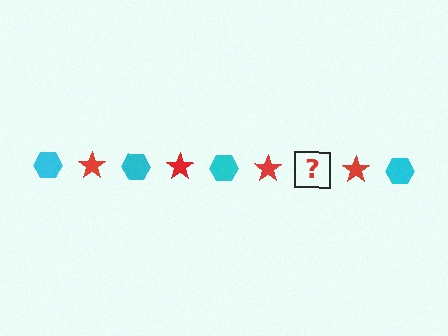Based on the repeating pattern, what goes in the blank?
The blank should be a cyan hexagon.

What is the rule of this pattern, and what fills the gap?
The rule is that the pattern alternates between cyan hexagon and red star. The gap should be filled with a cyan hexagon.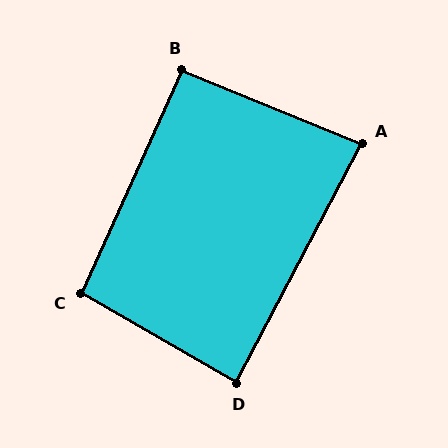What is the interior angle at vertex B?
Approximately 92 degrees (approximately right).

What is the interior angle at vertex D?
Approximately 88 degrees (approximately right).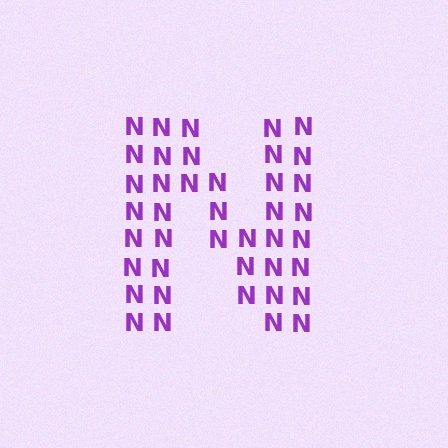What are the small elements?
The small elements are letter N's.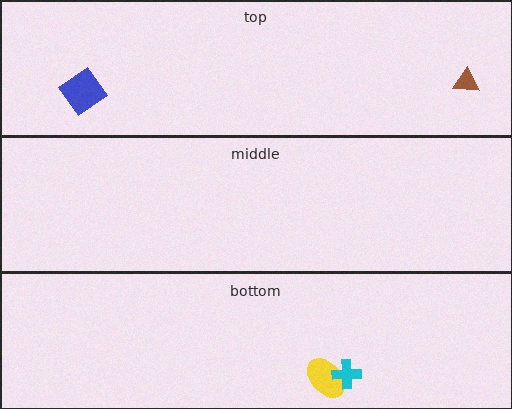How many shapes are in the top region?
2.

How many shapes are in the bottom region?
2.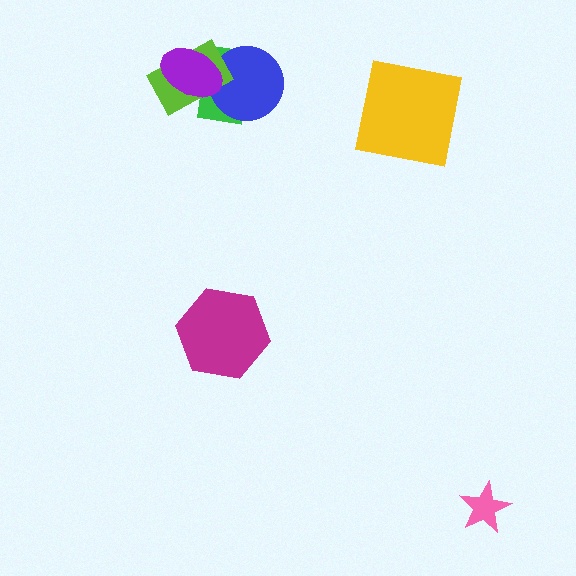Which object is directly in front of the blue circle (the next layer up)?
The lime rectangle is directly in front of the blue circle.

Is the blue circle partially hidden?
Yes, it is partially covered by another shape.